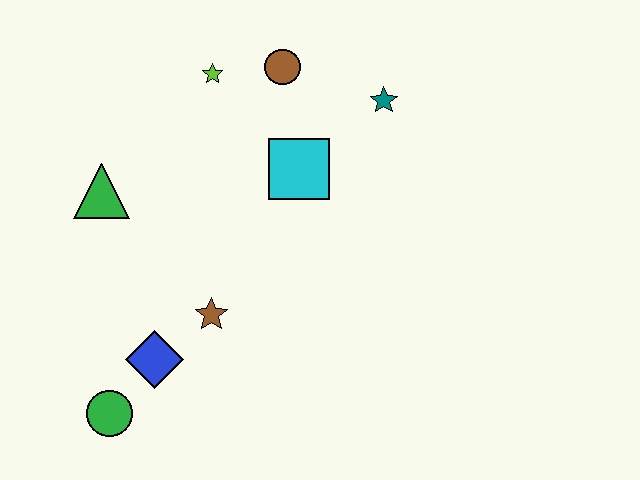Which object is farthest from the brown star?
The teal star is farthest from the brown star.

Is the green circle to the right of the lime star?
No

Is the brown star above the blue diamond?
Yes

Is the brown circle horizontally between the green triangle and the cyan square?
Yes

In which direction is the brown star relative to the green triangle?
The brown star is below the green triangle.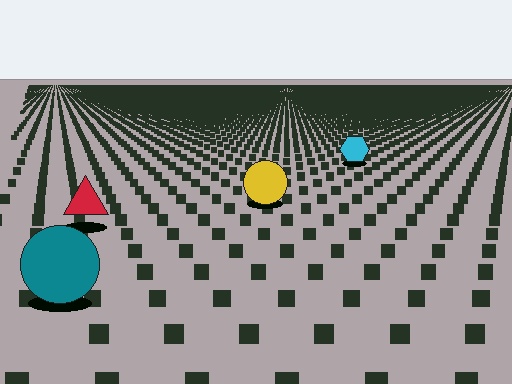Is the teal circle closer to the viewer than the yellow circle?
Yes. The teal circle is closer — you can tell from the texture gradient: the ground texture is coarser near it.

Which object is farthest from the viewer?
The cyan hexagon is farthest from the viewer. It appears smaller and the ground texture around it is denser.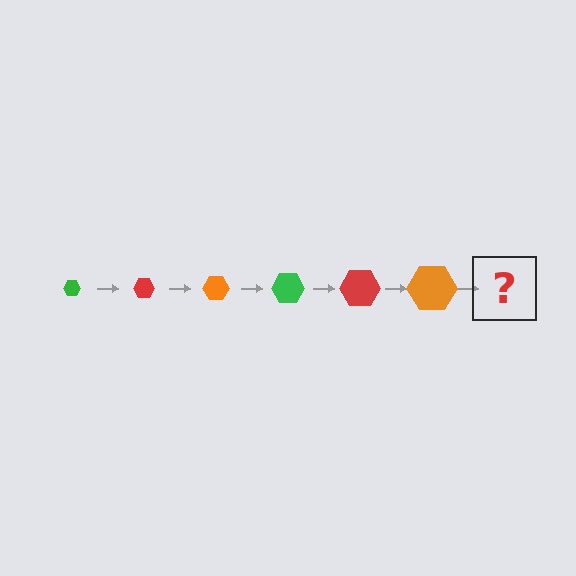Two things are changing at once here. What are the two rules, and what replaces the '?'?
The two rules are that the hexagon grows larger each step and the color cycles through green, red, and orange. The '?' should be a green hexagon, larger than the previous one.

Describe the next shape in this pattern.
It should be a green hexagon, larger than the previous one.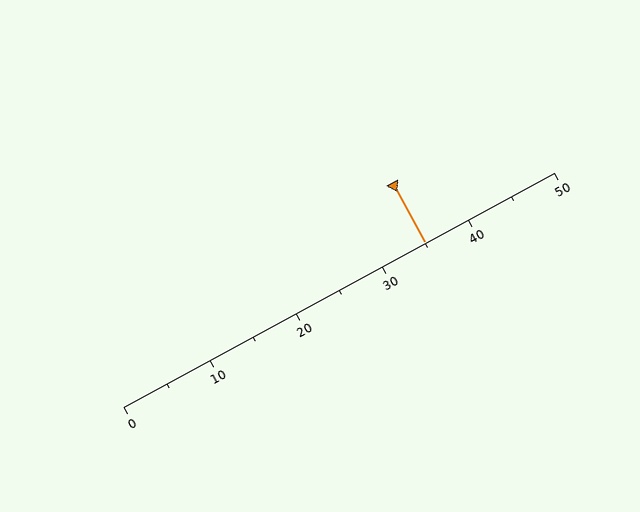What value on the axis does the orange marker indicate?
The marker indicates approximately 35.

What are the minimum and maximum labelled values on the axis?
The axis runs from 0 to 50.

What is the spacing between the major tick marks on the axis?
The major ticks are spaced 10 apart.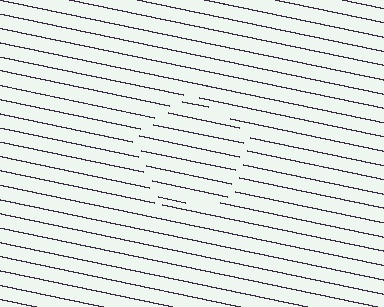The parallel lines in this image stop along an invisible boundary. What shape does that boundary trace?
An illusory pentagon. The interior of the shape contains the same grating, shifted by half a period — the contour is defined by the phase discontinuity where line-ends from the inner and outer gratings abut.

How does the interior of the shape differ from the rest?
The interior of the shape contains the same grating, shifted by half a period — the contour is defined by the phase discontinuity where line-ends from the inner and outer gratings abut.